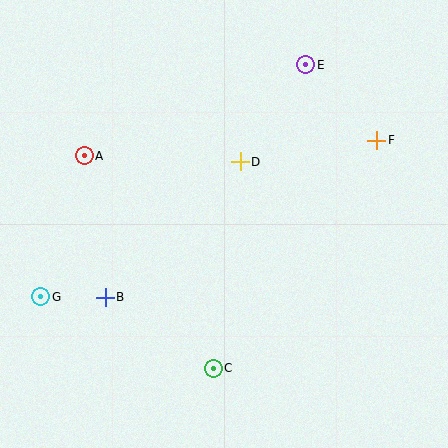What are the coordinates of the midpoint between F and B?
The midpoint between F and B is at (241, 219).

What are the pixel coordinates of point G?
Point G is at (41, 297).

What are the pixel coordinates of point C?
Point C is at (213, 368).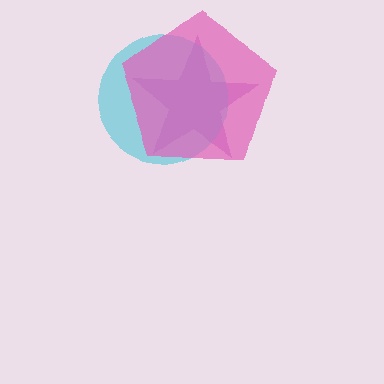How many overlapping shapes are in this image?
There are 3 overlapping shapes in the image.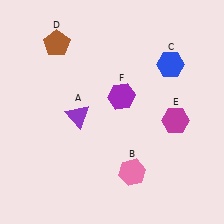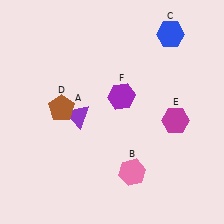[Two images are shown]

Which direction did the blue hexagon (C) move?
The blue hexagon (C) moved up.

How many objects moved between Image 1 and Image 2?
2 objects moved between the two images.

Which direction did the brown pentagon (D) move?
The brown pentagon (D) moved down.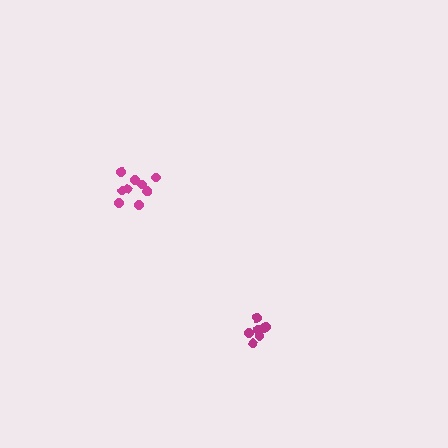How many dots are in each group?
Group 1: 9 dots, Group 2: 7 dots (16 total).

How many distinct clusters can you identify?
There are 2 distinct clusters.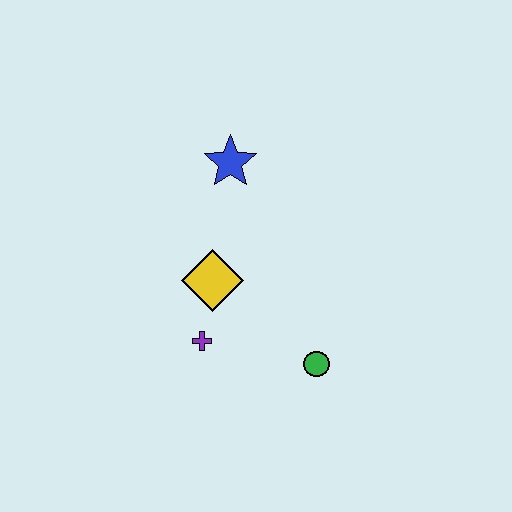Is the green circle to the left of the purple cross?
No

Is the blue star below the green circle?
No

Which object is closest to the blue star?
The yellow diamond is closest to the blue star.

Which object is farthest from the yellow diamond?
The green circle is farthest from the yellow diamond.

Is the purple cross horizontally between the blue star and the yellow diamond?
No